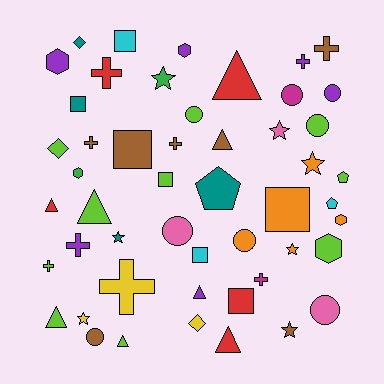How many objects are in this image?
There are 50 objects.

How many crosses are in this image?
There are 9 crosses.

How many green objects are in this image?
There are 2 green objects.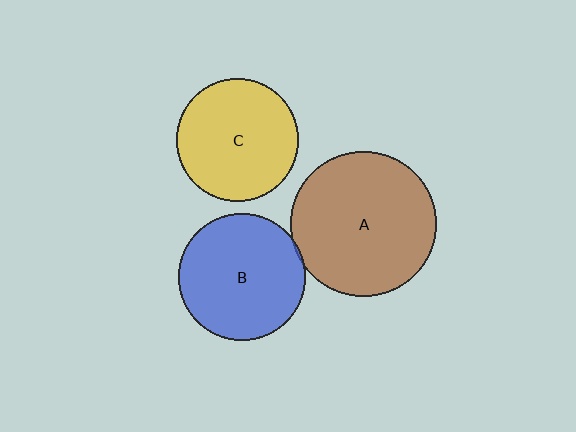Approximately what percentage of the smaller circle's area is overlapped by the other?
Approximately 5%.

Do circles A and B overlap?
Yes.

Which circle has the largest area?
Circle A (brown).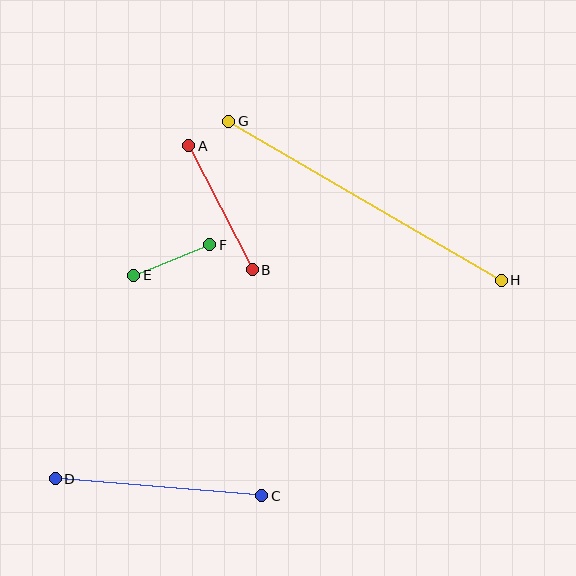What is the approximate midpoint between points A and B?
The midpoint is at approximately (221, 208) pixels.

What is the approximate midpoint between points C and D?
The midpoint is at approximately (158, 487) pixels.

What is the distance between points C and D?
The distance is approximately 207 pixels.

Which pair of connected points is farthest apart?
Points G and H are farthest apart.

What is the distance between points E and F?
The distance is approximately 82 pixels.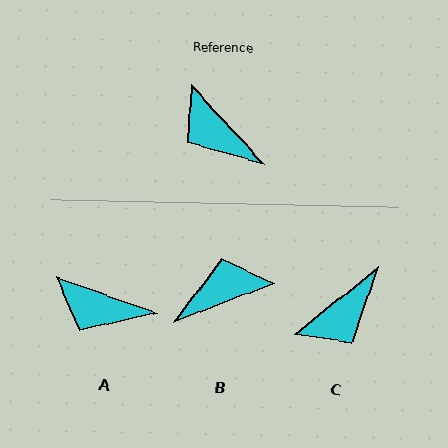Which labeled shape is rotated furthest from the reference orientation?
B, about 111 degrees away.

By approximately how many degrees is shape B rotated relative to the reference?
Approximately 111 degrees clockwise.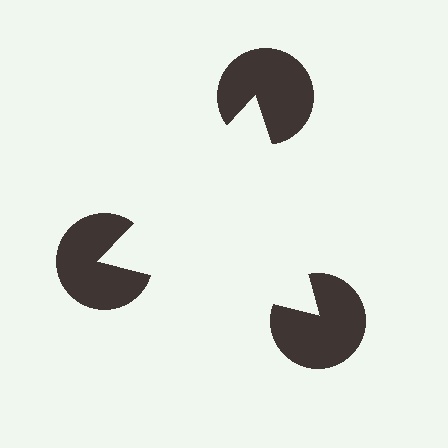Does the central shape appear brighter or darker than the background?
It typically appears slightly brighter than the background, even though no actual brightness change is drawn.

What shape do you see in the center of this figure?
An illusory triangle — its edges are inferred from the aligned wedge cuts in the pac-man discs, not physically drawn.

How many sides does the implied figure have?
3 sides.